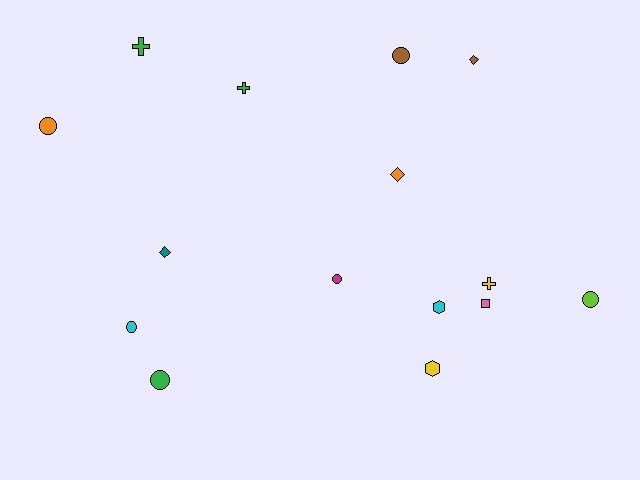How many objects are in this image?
There are 15 objects.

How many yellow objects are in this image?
There are 2 yellow objects.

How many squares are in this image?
There is 1 square.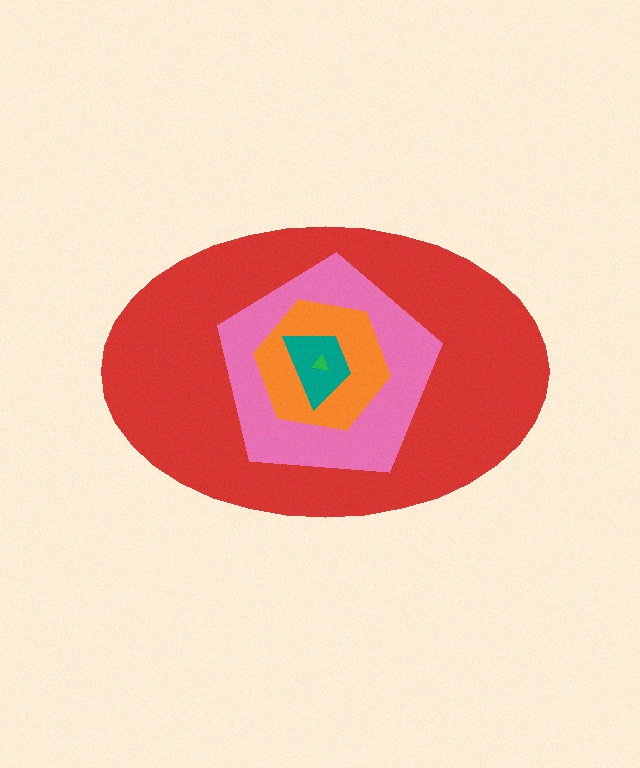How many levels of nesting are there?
5.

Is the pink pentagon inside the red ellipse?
Yes.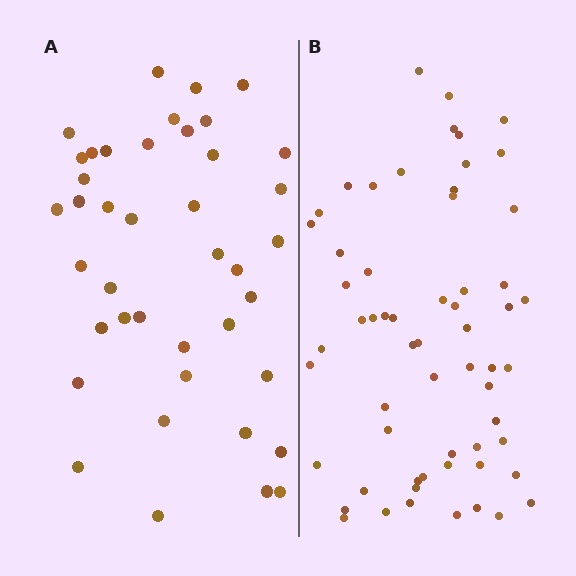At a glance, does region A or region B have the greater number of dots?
Region B (the right region) has more dots.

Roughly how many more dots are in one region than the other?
Region B has approximately 20 more dots than region A.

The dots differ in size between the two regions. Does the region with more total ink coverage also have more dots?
No. Region A has more total ink coverage because its dots are larger, but region B actually contains more individual dots. Total area can be misleading — the number of items is what matters here.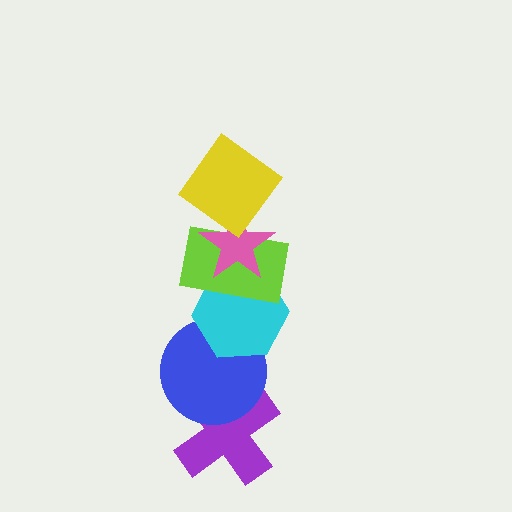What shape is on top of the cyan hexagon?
The lime rectangle is on top of the cyan hexagon.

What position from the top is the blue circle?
The blue circle is 5th from the top.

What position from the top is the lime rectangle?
The lime rectangle is 3rd from the top.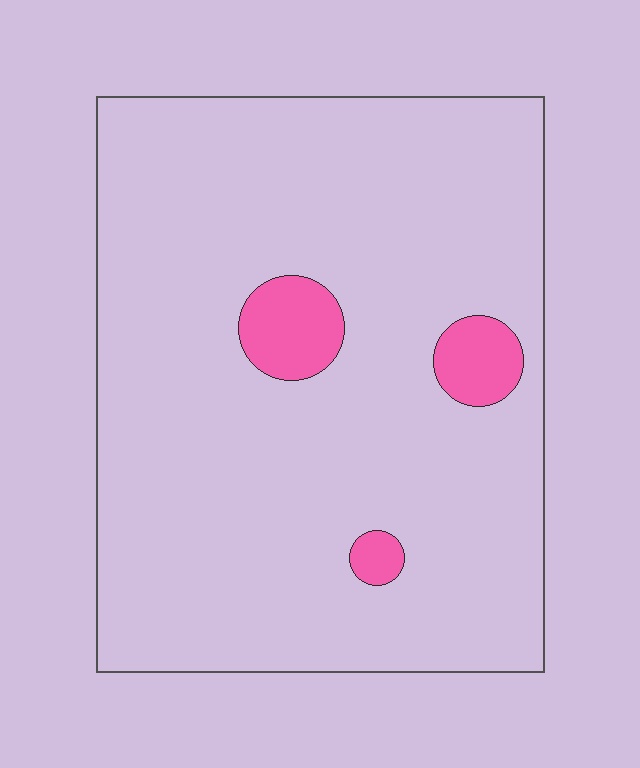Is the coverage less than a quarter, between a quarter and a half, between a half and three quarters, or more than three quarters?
Less than a quarter.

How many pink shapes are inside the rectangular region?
3.